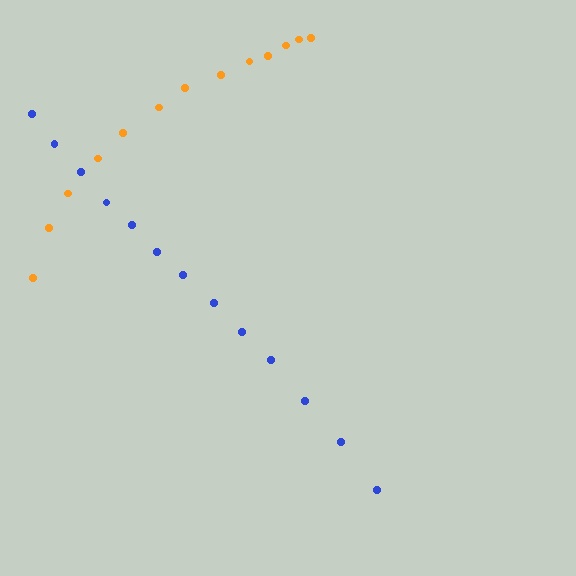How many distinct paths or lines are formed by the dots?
There are 2 distinct paths.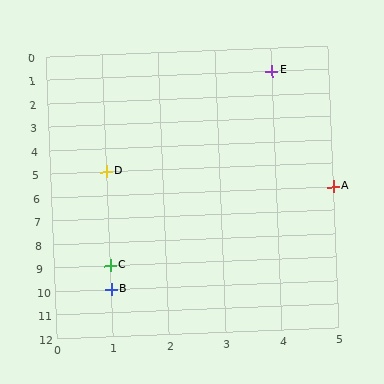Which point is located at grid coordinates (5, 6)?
Point A is at (5, 6).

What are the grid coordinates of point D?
Point D is at grid coordinates (1, 5).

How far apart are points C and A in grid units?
Points C and A are 4 columns and 3 rows apart (about 5.0 grid units diagonally).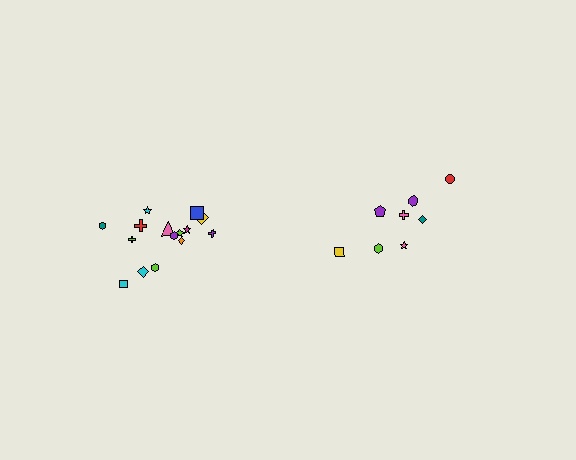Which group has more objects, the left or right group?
The left group.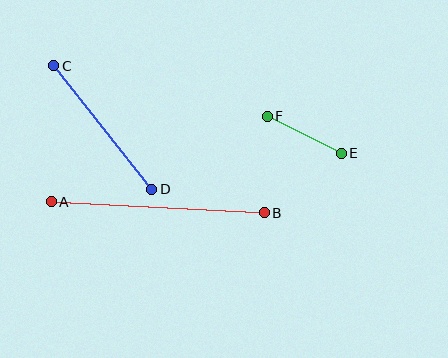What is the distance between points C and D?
The distance is approximately 157 pixels.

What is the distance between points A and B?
The distance is approximately 213 pixels.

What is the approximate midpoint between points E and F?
The midpoint is at approximately (304, 135) pixels.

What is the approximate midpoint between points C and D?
The midpoint is at approximately (103, 128) pixels.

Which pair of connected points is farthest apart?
Points A and B are farthest apart.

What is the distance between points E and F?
The distance is approximately 83 pixels.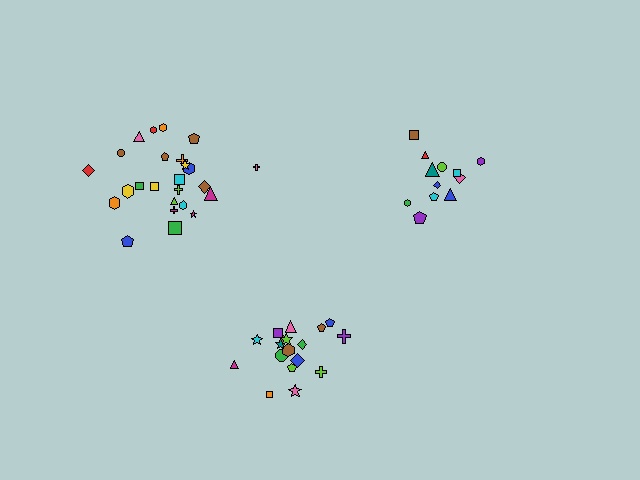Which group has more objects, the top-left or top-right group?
The top-left group.